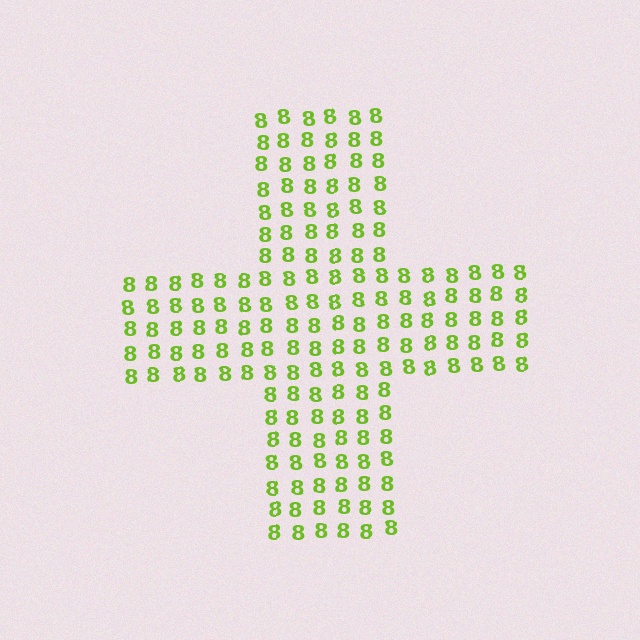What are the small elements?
The small elements are digit 8's.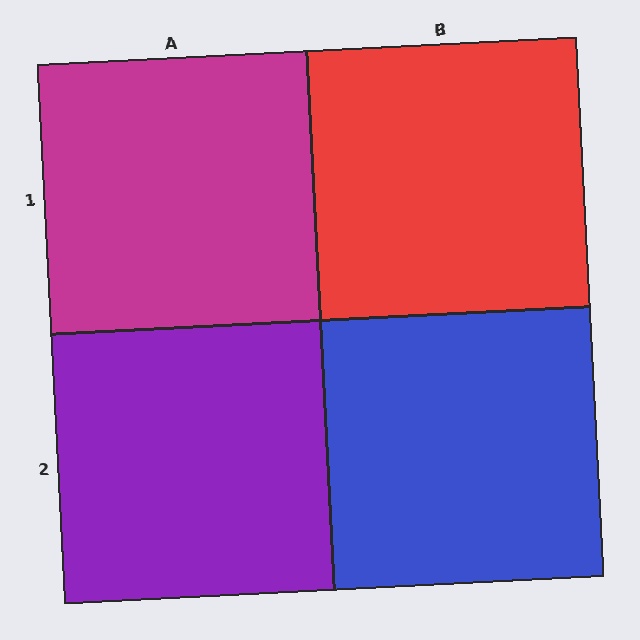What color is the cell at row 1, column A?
Magenta.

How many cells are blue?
1 cell is blue.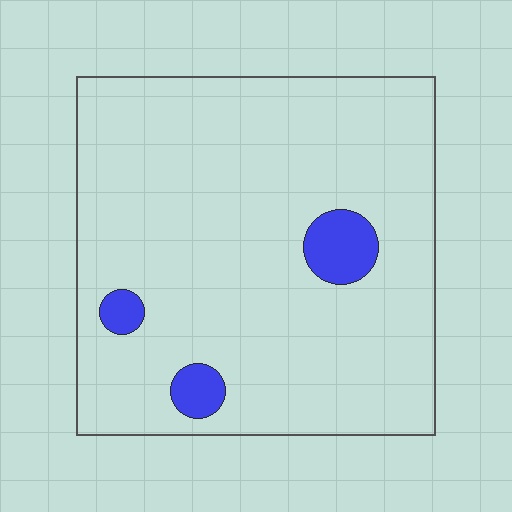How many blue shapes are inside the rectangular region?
3.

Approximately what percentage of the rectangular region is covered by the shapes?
Approximately 5%.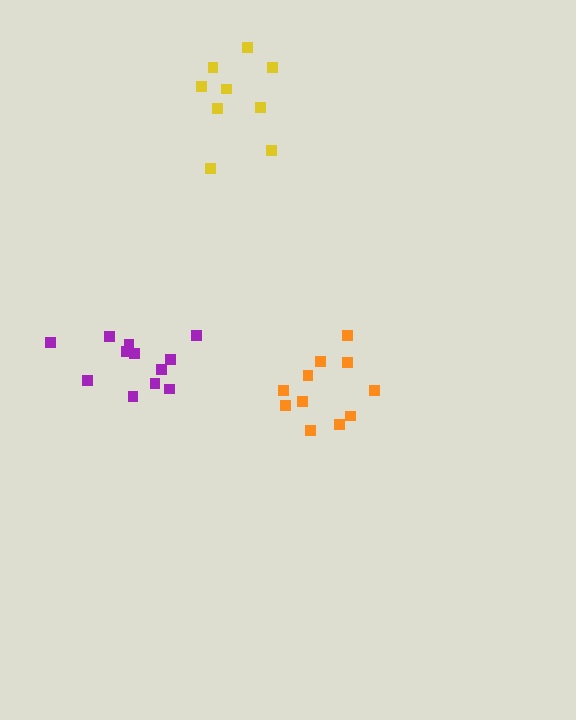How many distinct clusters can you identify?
There are 3 distinct clusters.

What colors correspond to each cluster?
The clusters are colored: orange, yellow, purple.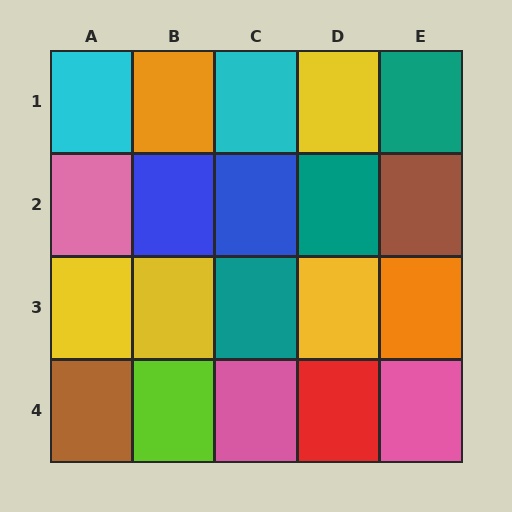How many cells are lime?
1 cell is lime.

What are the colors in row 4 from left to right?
Brown, lime, pink, red, pink.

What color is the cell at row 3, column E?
Orange.